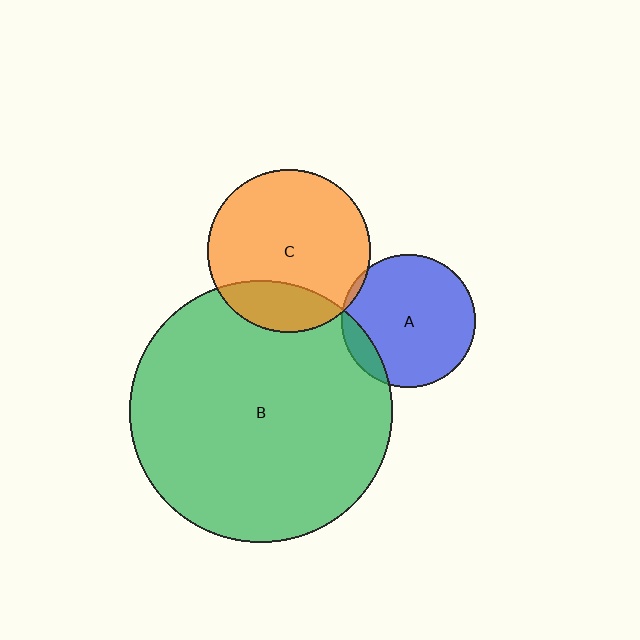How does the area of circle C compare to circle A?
Approximately 1.5 times.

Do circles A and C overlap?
Yes.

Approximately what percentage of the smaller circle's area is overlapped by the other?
Approximately 5%.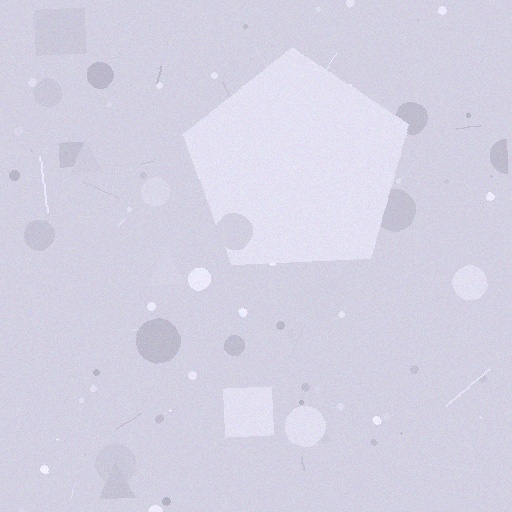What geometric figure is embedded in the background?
A pentagon is embedded in the background.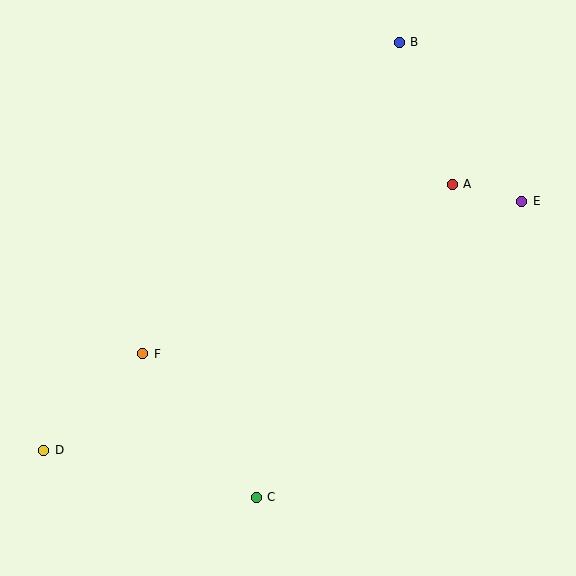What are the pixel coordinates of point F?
Point F is at (143, 354).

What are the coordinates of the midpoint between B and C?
The midpoint between B and C is at (328, 270).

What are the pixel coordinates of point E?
Point E is at (522, 201).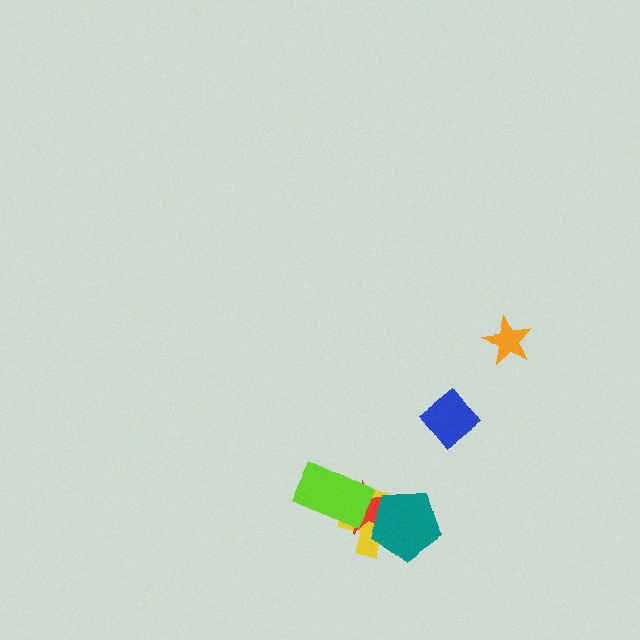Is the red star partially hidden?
Yes, it is partially covered by another shape.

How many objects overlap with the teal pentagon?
2 objects overlap with the teal pentagon.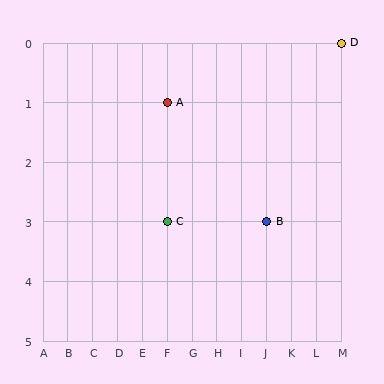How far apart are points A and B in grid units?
Points A and B are 4 columns and 2 rows apart (about 4.5 grid units diagonally).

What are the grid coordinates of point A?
Point A is at grid coordinates (F, 1).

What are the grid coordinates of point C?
Point C is at grid coordinates (F, 3).